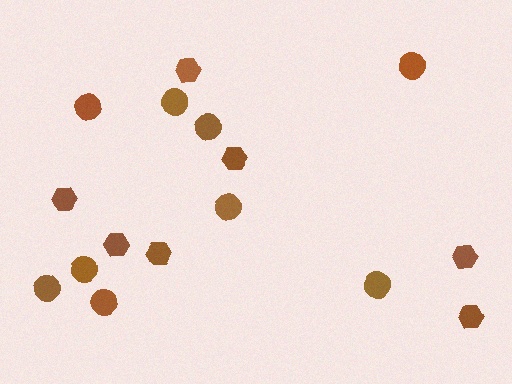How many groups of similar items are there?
There are 2 groups: one group of hexagons (7) and one group of circles (9).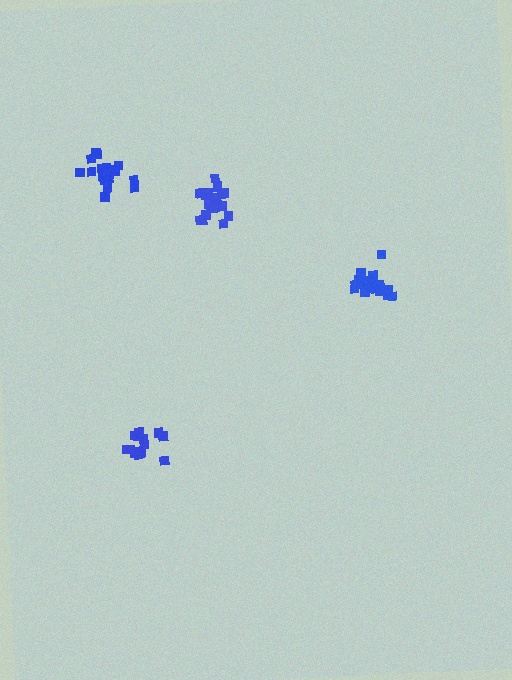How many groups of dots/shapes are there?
There are 4 groups.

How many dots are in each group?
Group 1: 16 dots, Group 2: 19 dots, Group 3: 21 dots, Group 4: 19 dots (75 total).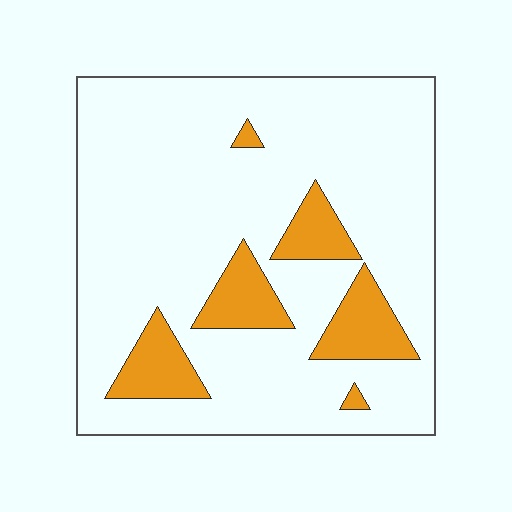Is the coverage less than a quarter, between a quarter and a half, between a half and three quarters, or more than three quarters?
Less than a quarter.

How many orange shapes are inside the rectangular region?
6.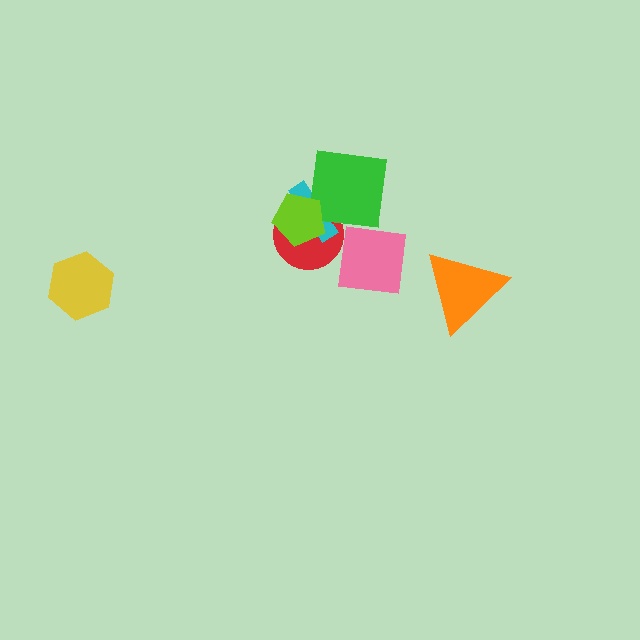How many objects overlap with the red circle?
3 objects overlap with the red circle.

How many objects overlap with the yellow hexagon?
0 objects overlap with the yellow hexagon.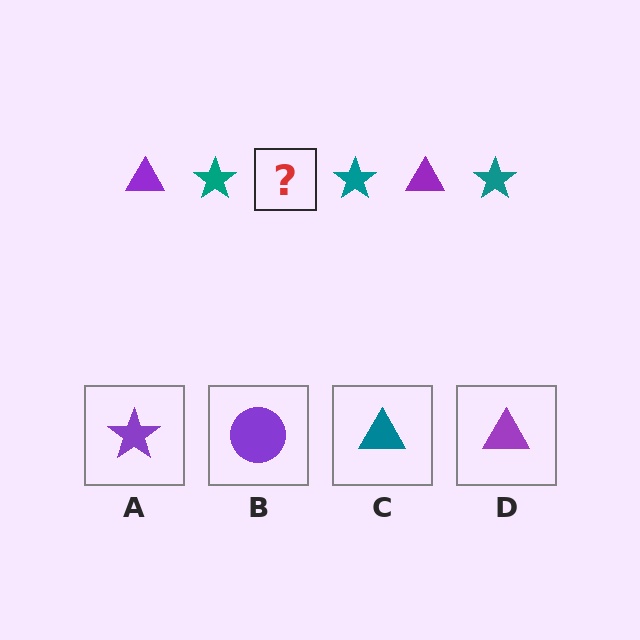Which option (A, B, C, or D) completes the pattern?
D.